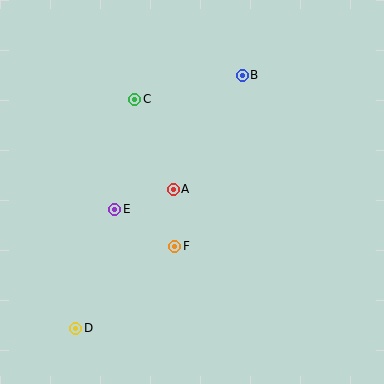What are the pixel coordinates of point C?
Point C is at (135, 99).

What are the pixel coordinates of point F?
Point F is at (175, 246).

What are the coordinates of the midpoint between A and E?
The midpoint between A and E is at (144, 199).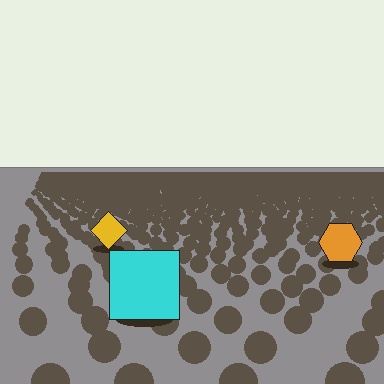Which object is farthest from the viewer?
The yellow diamond is farthest from the viewer. It appears smaller and the ground texture around it is denser.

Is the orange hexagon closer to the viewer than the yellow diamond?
Yes. The orange hexagon is closer — you can tell from the texture gradient: the ground texture is coarser near it.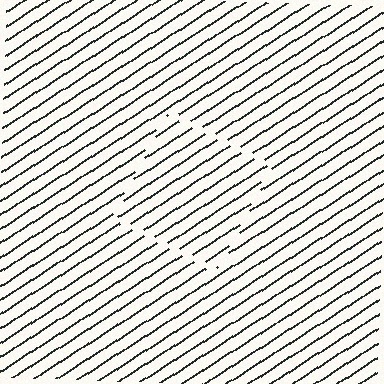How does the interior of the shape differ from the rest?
The interior of the shape contains the same grating, shifted by half a period — the contour is defined by the phase discontinuity where line-ends from the inner and outer gratings abut.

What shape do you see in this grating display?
An illusory square. The interior of the shape contains the same grating, shifted by half a period — the contour is defined by the phase discontinuity where line-ends from the inner and outer gratings abut.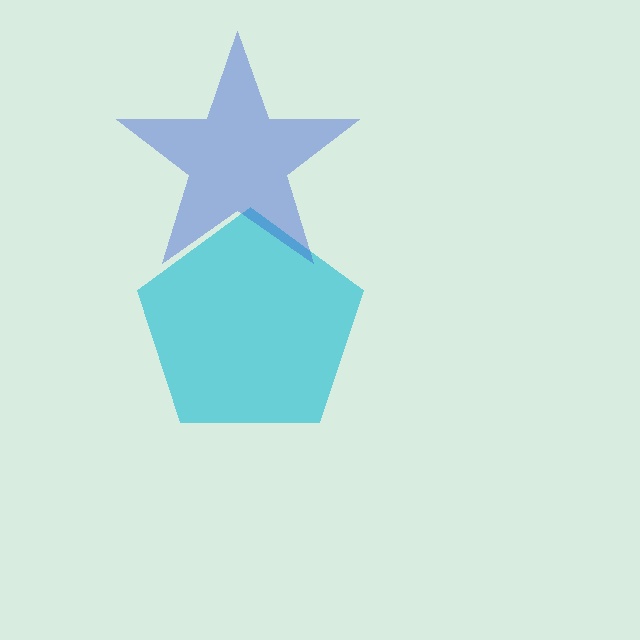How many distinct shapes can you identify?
There are 2 distinct shapes: a cyan pentagon, a blue star.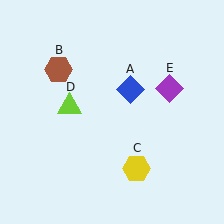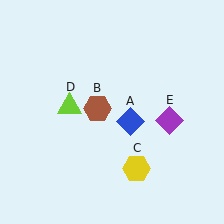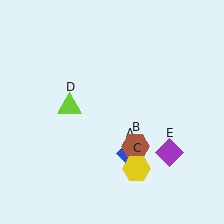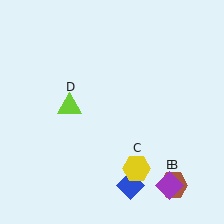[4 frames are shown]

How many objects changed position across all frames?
3 objects changed position: blue diamond (object A), brown hexagon (object B), purple diamond (object E).